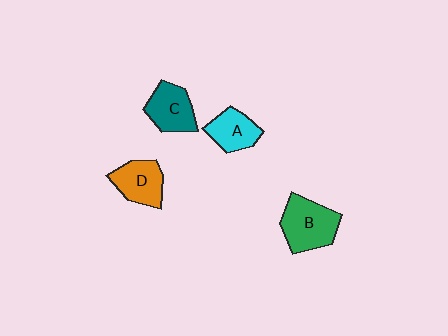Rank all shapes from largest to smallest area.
From largest to smallest: B (green), C (teal), D (orange), A (cyan).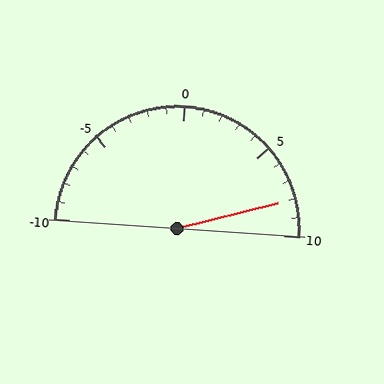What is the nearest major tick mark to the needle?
The nearest major tick mark is 10.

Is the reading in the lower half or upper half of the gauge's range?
The reading is in the upper half of the range (-10 to 10).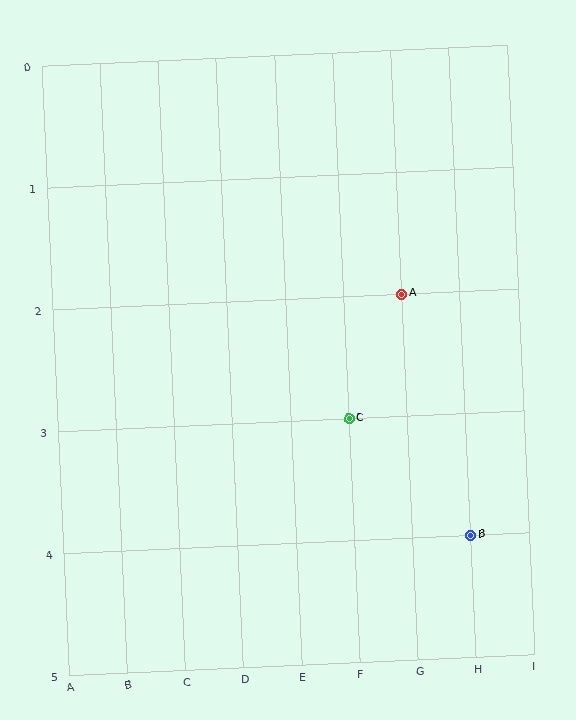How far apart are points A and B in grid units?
Points A and B are 1 column and 2 rows apart (about 2.2 grid units diagonally).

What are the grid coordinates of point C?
Point C is at grid coordinates (F, 3).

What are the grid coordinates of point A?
Point A is at grid coordinates (G, 2).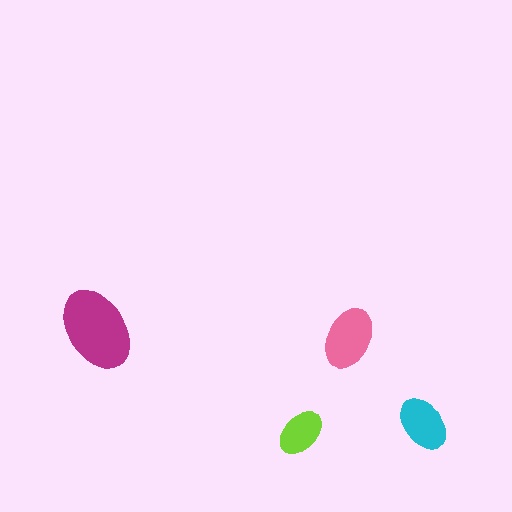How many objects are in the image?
There are 4 objects in the image.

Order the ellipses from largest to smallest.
the magenta one, the pink one, the cyan one, the lime one.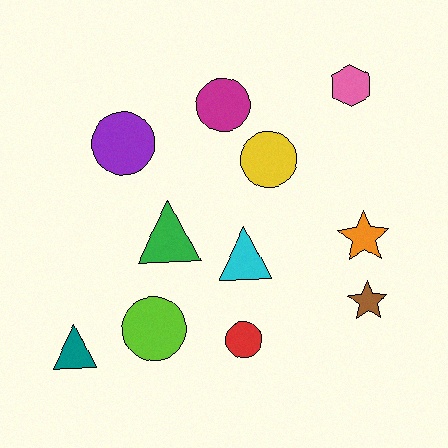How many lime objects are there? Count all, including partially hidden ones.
There is 1 lime object.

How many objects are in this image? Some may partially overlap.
There are 11 objects.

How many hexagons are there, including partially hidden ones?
There is 1 hexagon.